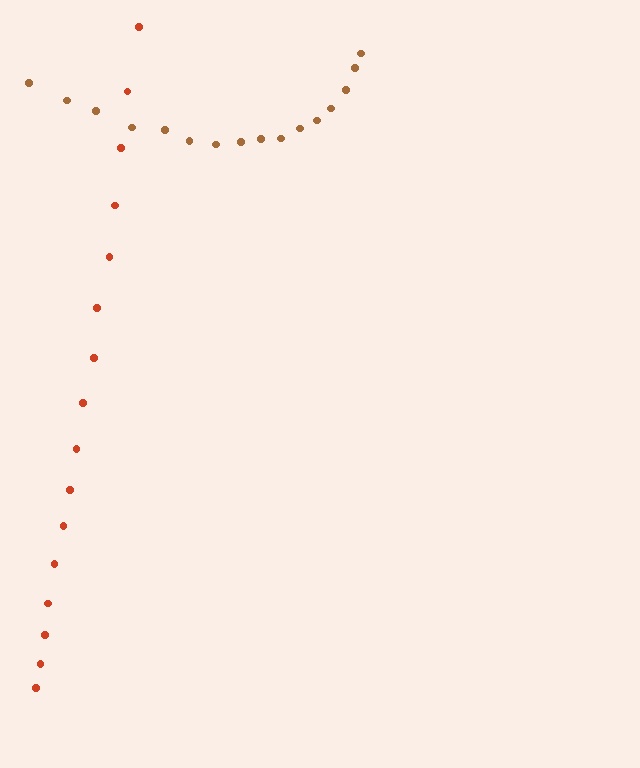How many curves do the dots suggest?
There are 2 distinct paths.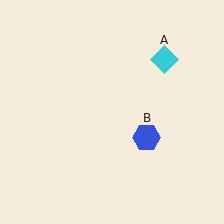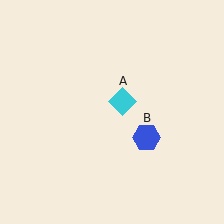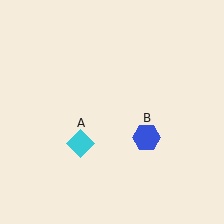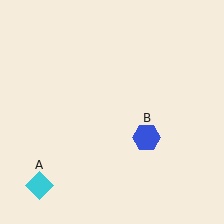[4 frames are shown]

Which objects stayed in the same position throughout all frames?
Blue hexagon (object B) remained stationary.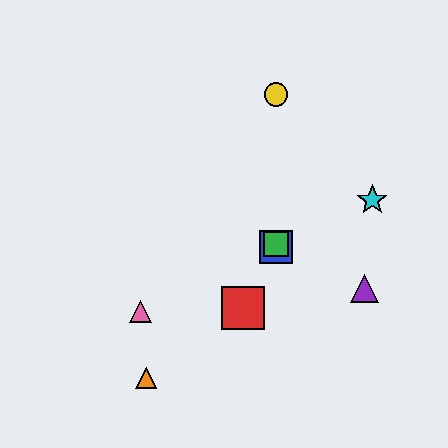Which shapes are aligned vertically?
The blue square, the green square, the yellow circle are aligned vertically.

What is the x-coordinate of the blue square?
The blue square is at x≈276.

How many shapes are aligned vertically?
3 shapes (the blue square, the green square, the yellow circle) are aligned vertically.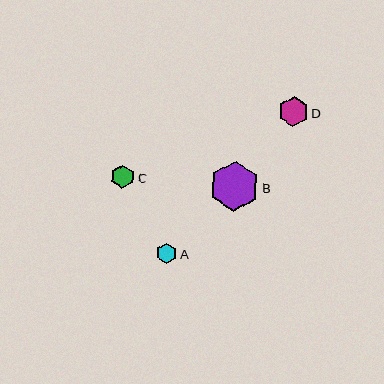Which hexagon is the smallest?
Hexagon A is the smallest with a size of approximately 20 pixels.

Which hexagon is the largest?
Hexagon B is the largest with a size of approximately 50 pixels.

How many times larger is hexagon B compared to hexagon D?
Hexagon B is approximately 1.7 times the size of hexagon D.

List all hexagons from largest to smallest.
From largest to smallest: B, D, C, A.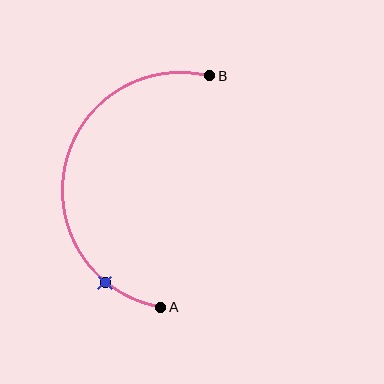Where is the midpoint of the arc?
The arc midpoint is the point on the curve farthest from the straight line joining A and B. It sits to the left of that line.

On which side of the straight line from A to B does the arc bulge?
The arc bulges to the left of the straight line connecting A and B.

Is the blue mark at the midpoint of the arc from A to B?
No. The blue mark lies on the arc but is closer to endpoint A. The arc midpoint would be at the point on the curve equidistant along the arc from both A and B.